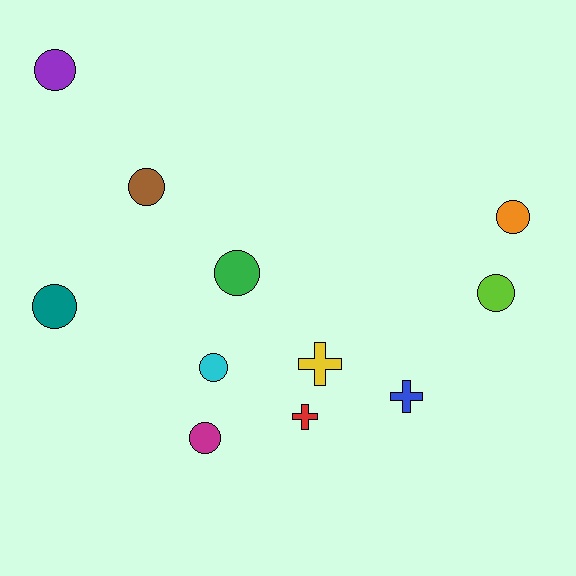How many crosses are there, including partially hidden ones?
There are 3 crosses.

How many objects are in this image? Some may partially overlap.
There are 11 objects.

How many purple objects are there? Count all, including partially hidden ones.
There is 1 purple object.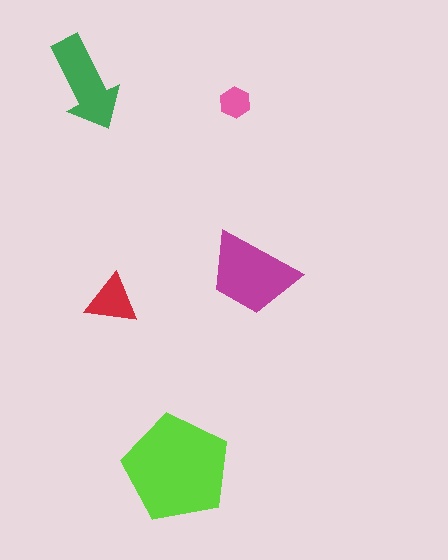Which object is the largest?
The lime pentagon.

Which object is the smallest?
The pink hexagon.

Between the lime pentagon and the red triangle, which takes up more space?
The lime pentagon.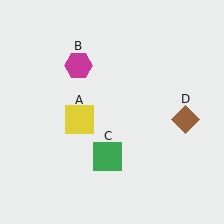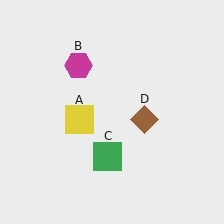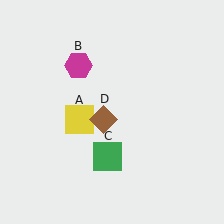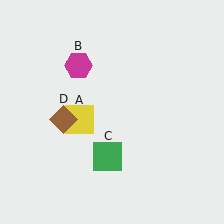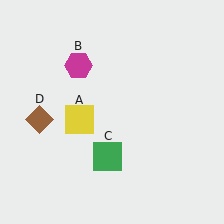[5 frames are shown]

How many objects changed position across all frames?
1 object changed position: brown diamond (object D).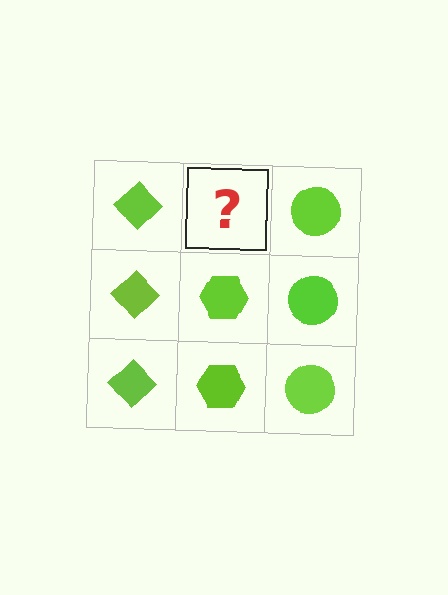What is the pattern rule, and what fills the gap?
The rule is that each column has a consistent shape. The gap should be filled with a lime hexagon.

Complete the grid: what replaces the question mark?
The question mark should be replaced with a lime hexagon.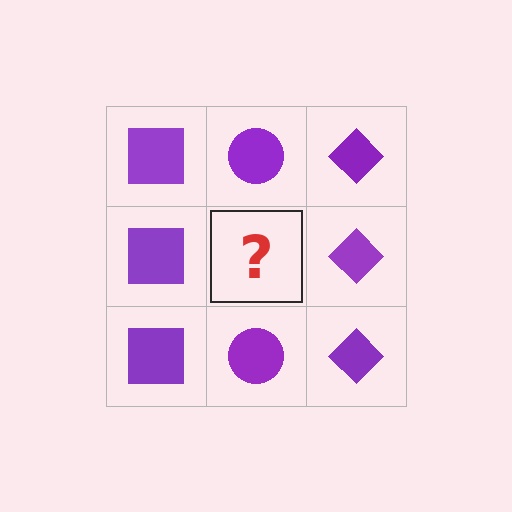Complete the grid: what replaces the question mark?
The question mark should be replaced with a purple circle.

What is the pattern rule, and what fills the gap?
The rule is that each column has a consistent shape. The gap should be filled with a purple circle.